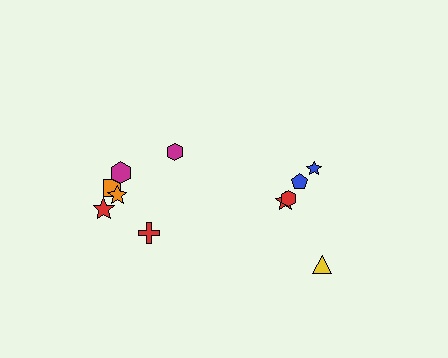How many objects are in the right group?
There are 5 objects.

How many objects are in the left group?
There are 7 objects.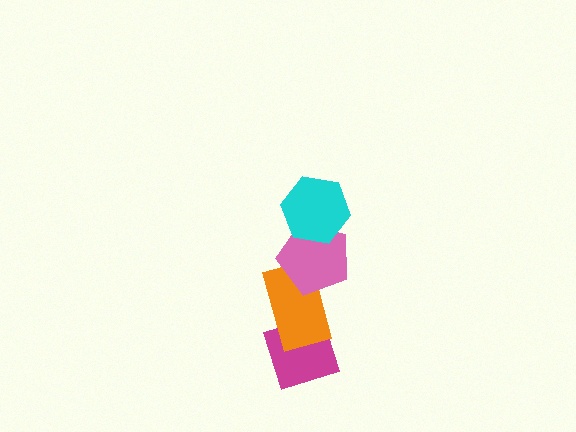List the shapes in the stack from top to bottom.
From top to bottom: the cyan hexagon, the pink pentagon, the orange rectangle, the magenta diamond.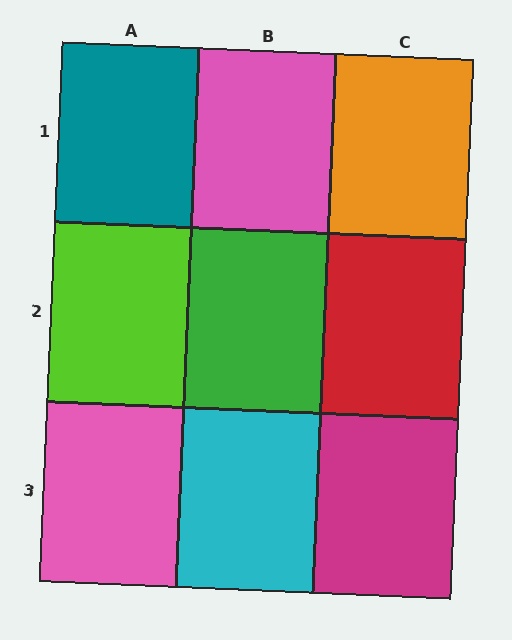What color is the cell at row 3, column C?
Magenta.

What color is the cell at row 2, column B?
Green.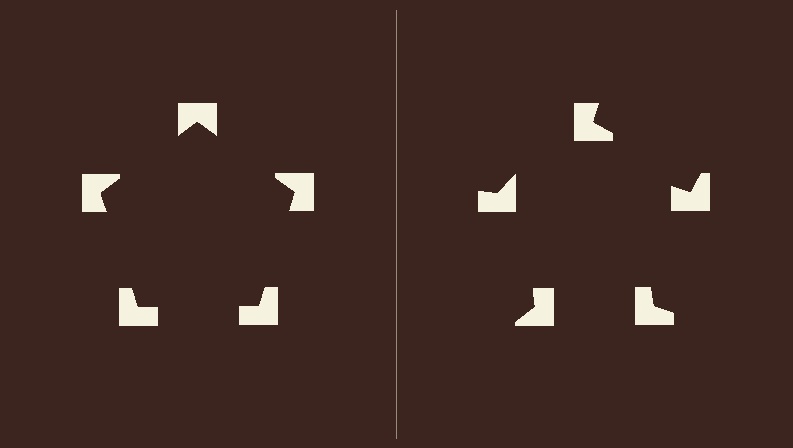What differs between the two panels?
The notched squares are positioned identically on both sides; only the wedge orientations differ. On the left they align to a pentagon; on the right they are misaligned.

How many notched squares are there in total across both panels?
10 — 5 on each side.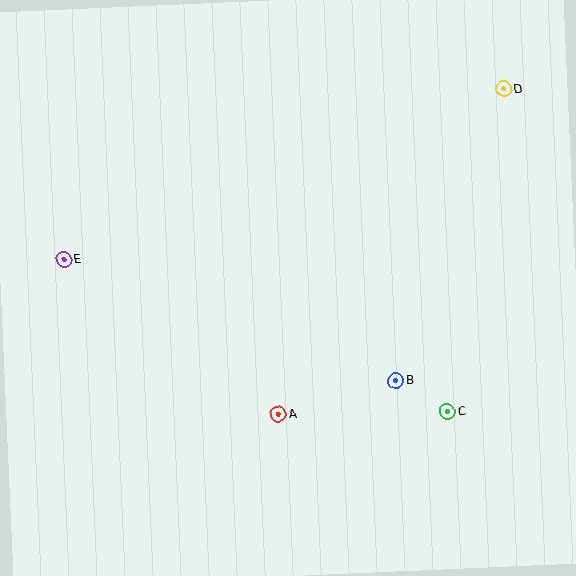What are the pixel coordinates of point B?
Point B is at (396, 380).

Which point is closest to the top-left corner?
Point E is closest to the top-left corner.